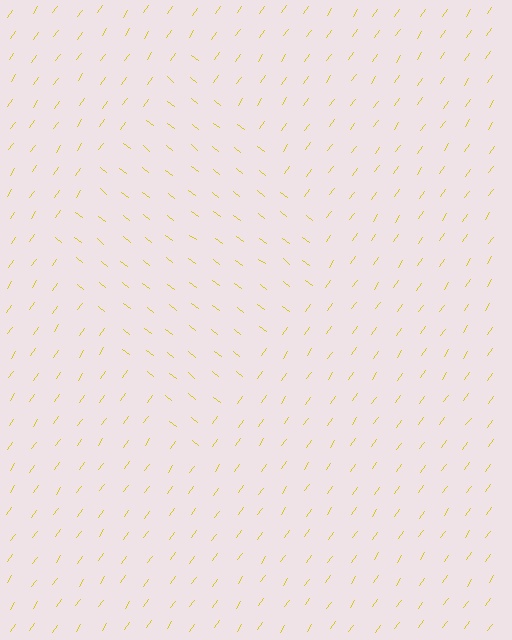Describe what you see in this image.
The image is filled with small yellow line segments. A diamond region in the image has lines oriented differently from the surrounding lines, creating a visible texture boundary.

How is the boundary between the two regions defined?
The boundary is defined purely by a change in line orientation (approximately 86 degrees difference). All lines are the same color and thickness.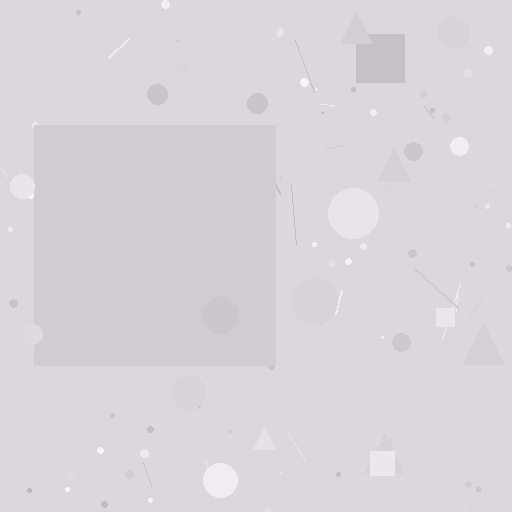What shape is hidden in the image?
A square is hidden in the image.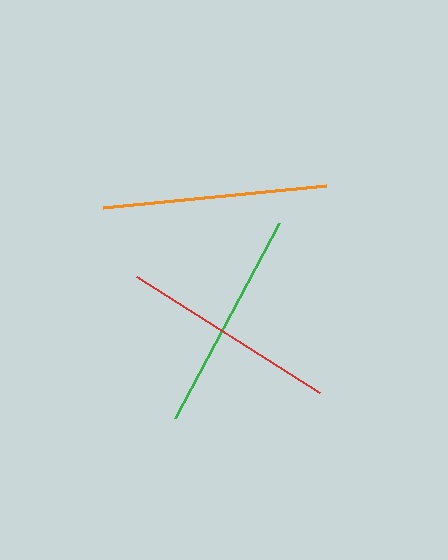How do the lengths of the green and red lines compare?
The green and red lines are approximately the same length.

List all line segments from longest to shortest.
From longest to shortest: orange, green, red.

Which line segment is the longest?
The orange line is the longest at approximately 224 pixels.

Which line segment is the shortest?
The red line is the shortest at approximately 217 pixels.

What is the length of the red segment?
The red segment is approximately 217 pixels long.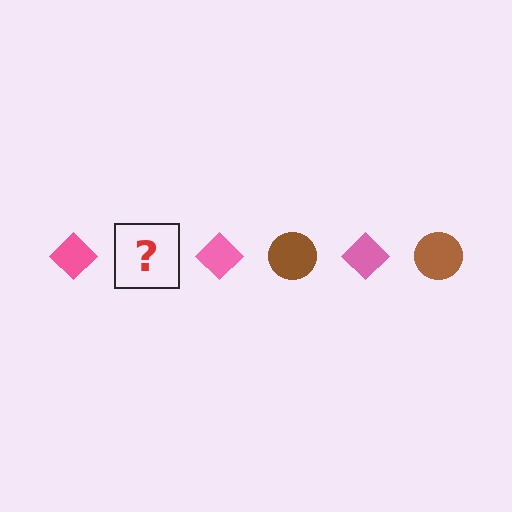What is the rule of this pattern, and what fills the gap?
The rule is that the pattern alternates between pink diamond and brown circle. The gap should be filled with a brown circle.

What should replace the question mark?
The question mark should be replaced with a brown circle.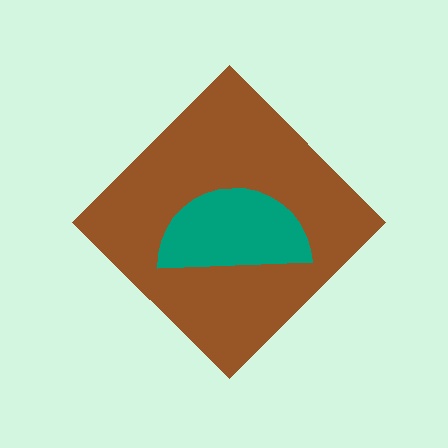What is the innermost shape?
The teal semicircle.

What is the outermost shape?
The brown diamond.